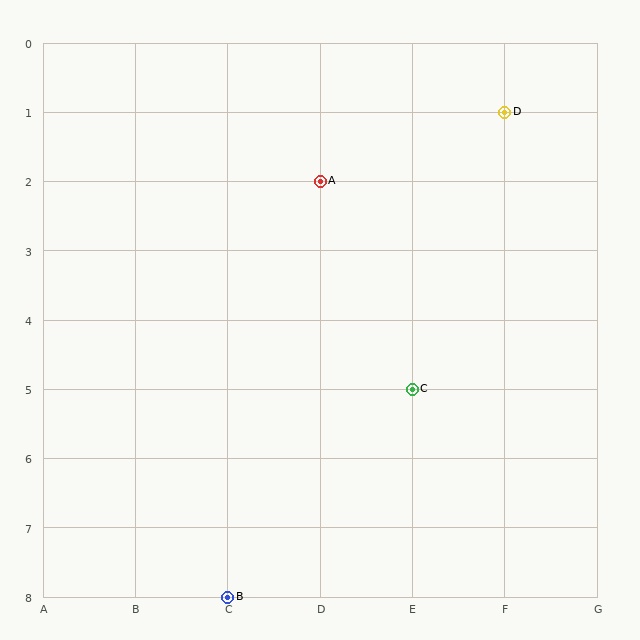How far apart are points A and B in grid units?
Points A and B are 1 column and 6 rows apart (about 6.1 grid units diagonally).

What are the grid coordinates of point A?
Point A is at grid coordinates (D, 2).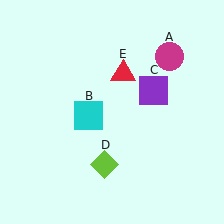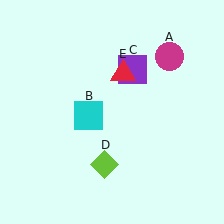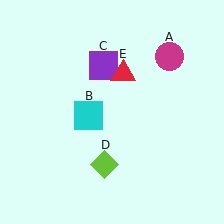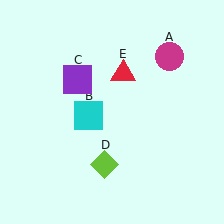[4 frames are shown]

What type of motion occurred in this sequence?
The purple square (object C) rotated counterclockwise around the center of the scene.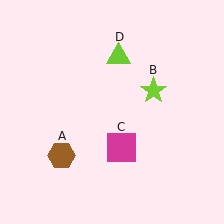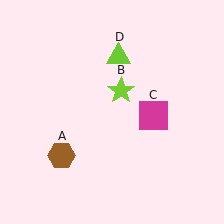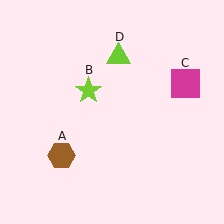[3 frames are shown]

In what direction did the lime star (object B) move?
The lime star (object B) moved left.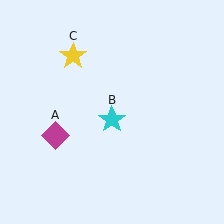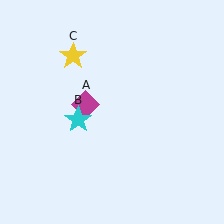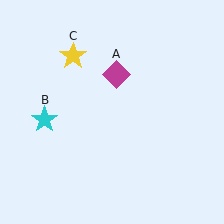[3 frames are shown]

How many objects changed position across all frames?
2 objects changed position: magenta diamond (object A), cyan star (object B).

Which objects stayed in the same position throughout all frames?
Yellow star (object C) remained stationary.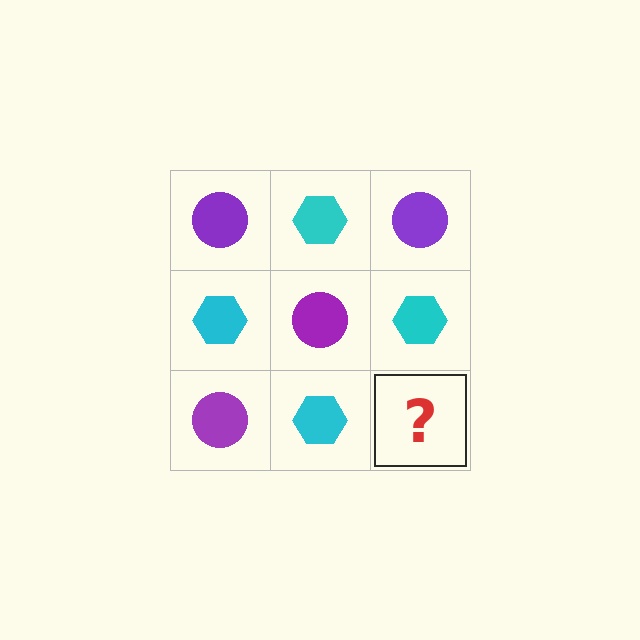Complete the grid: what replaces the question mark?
The question mark should be replaced with a purple circle.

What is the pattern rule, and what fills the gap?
The rule is that it alternates purple circle and cyan hexagon in a checkerboard pattern. The gap should be filled with a purple circle.